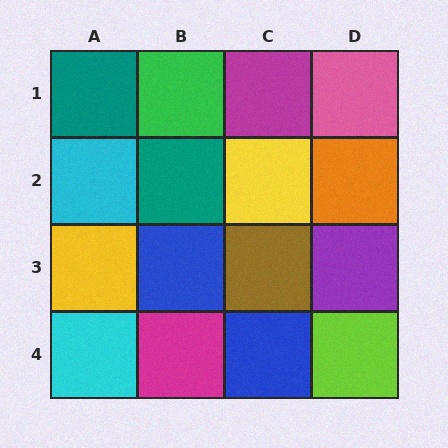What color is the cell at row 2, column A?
Cyan.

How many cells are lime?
1 cell is lime.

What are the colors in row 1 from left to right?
Teal, green, magenta, pink.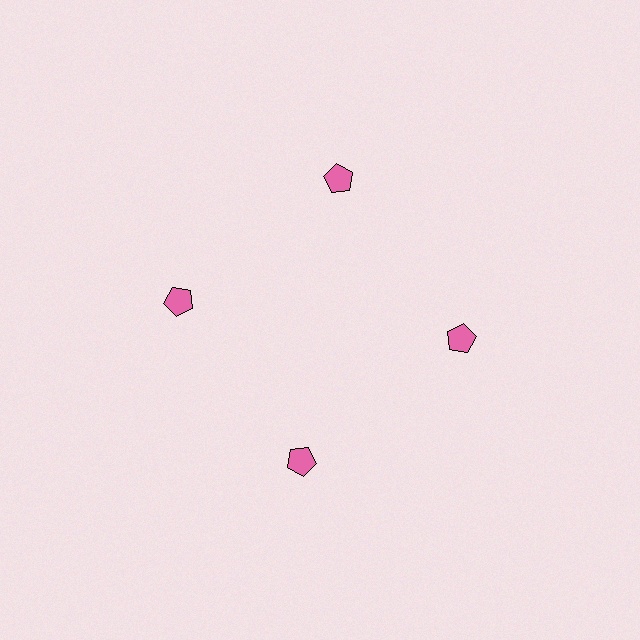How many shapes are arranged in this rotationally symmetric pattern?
There are 4 shapes, arranged in 4 groups of 1.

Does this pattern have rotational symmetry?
Yes, this pattern has 4-fold rotational symmetry. It looks the same after rotating 90 degrees around the center.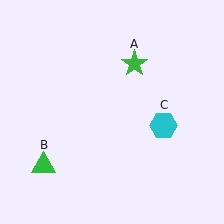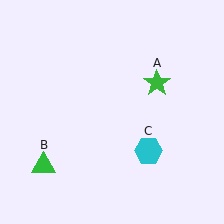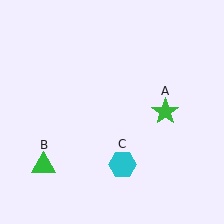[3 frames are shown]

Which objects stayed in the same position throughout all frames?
Green triangle (object B) remained stationary.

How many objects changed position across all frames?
2 objects changed position: green star (object A), cyan hexagon (object C).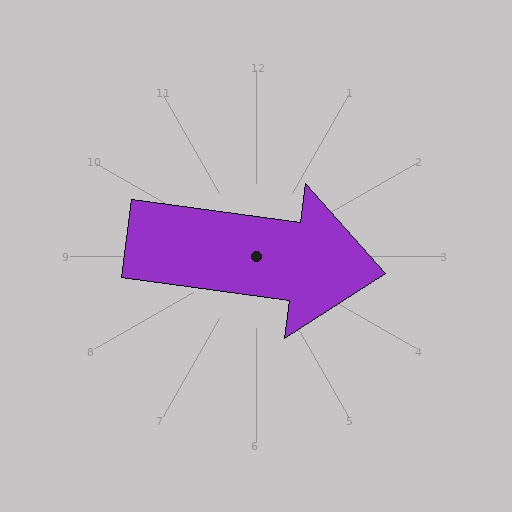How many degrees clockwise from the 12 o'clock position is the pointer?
Approximately 98 degrees.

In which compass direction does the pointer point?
East.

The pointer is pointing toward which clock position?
Roughly 3 o'clock.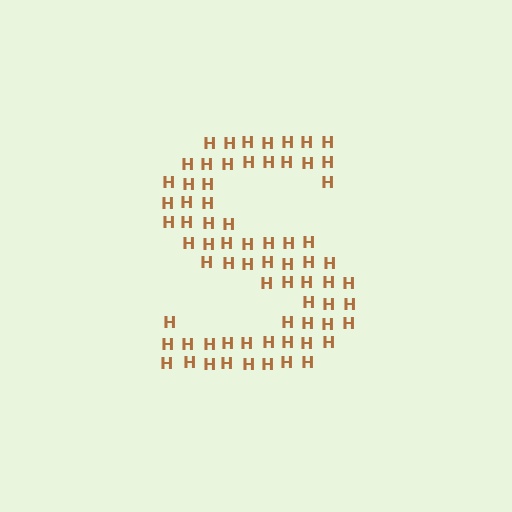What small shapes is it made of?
It is made of small letter H's.